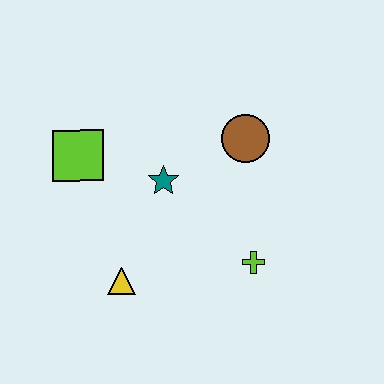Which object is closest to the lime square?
The teal star is closest to the lime square.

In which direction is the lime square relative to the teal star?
The lime square is to the left of the teal star.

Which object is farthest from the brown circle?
The yellow triangle is farthest from the brown circle.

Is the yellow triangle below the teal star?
Yes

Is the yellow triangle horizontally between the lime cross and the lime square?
Yes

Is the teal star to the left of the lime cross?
Yes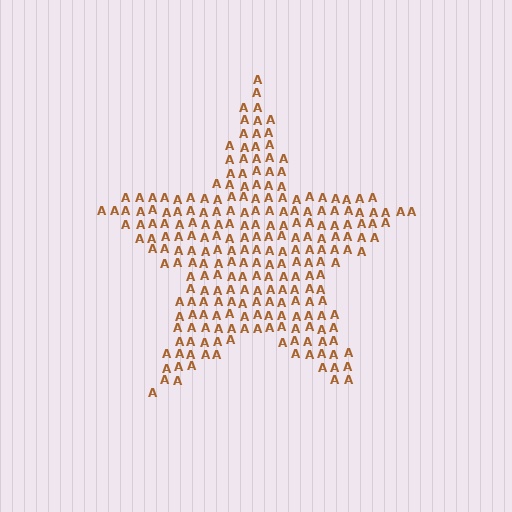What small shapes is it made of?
It is made of small letter A's.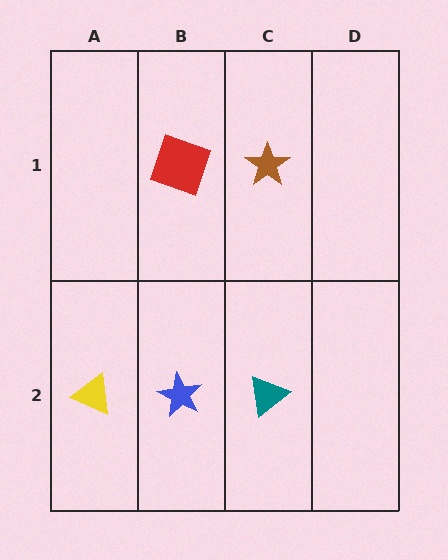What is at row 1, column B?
A red square.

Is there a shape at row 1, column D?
No, that cell is empty.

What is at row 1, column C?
A brown star.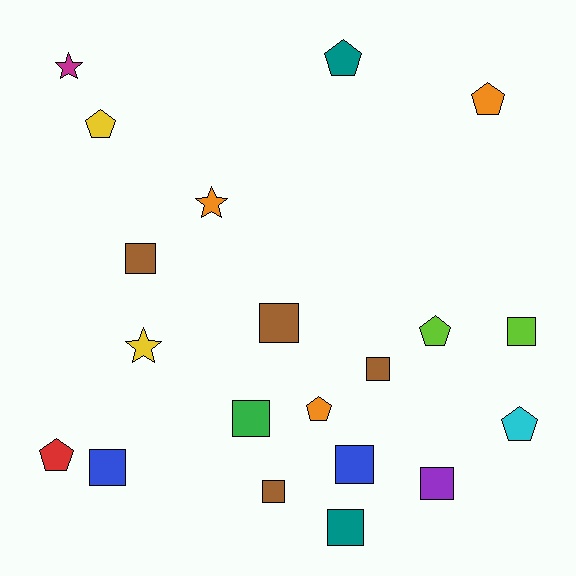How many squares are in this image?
There are 10 squares.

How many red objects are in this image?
There is 1 red object.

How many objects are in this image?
There are 20 objects.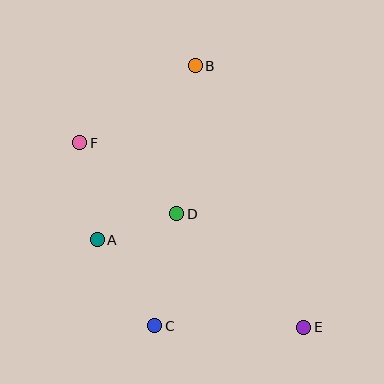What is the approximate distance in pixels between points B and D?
The distance between B and D is approximately 149 pixels.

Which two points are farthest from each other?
Points E and F are farthest from each other.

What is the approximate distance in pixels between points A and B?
The distance between A and B is approximately 200 pixels.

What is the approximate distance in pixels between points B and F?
The distance between B and F is approximately 139 pixels.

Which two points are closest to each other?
Points A and D are closest to each other.